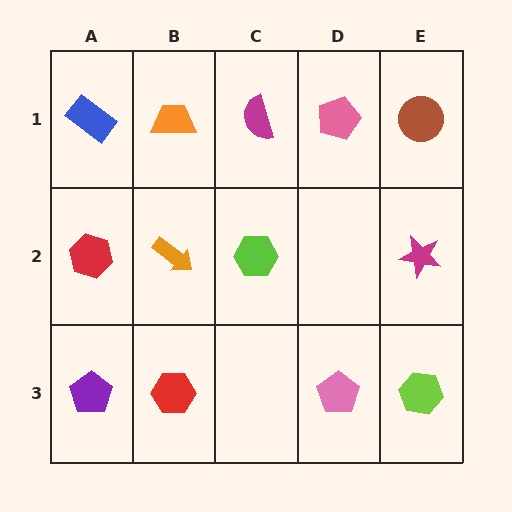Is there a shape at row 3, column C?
No, that cell is empty.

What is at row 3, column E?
A lime hexagon.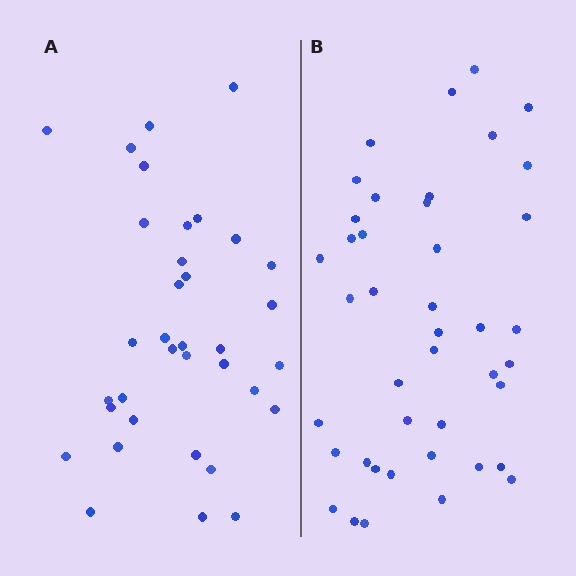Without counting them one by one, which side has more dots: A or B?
Region B (the right region) has more dots.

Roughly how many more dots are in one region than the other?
Region B has roughly 8 or so more dots than region A.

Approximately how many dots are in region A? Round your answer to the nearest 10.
About 40 dots. (The exact count is 35, which rounds to 40.)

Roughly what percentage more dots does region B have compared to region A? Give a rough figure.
About 20% more.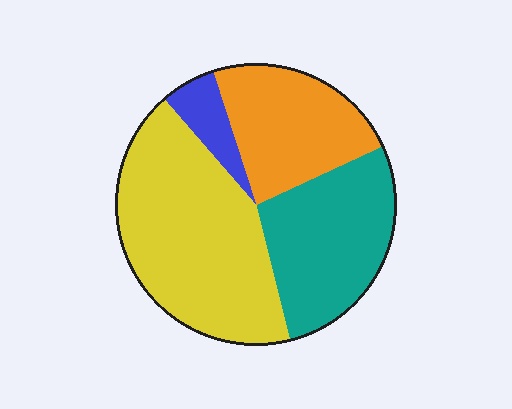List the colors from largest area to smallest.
From largest to smallest: yellow, teal, orange, blue.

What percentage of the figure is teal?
Teal takes up between a quarter and a half of the figure.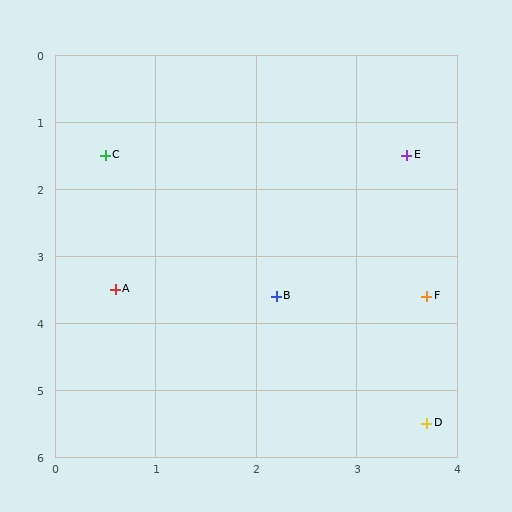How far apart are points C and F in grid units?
Points C and F are about 3.8 grid units apart.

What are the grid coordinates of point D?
Point D is at approximately (3.7, 5.5).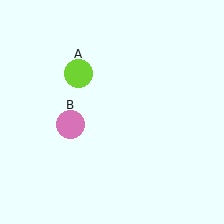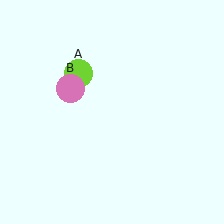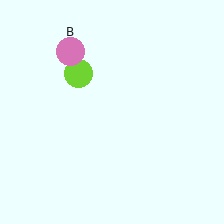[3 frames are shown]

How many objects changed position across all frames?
1 object changed position: pink circle (object B).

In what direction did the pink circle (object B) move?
The pink circle (object B) moved up.